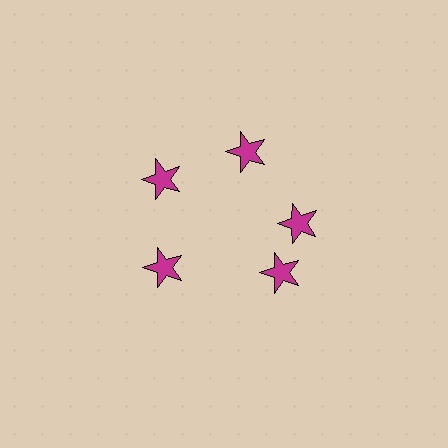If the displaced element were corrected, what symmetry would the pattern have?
It would have 5-fold rotational symmetry — the pattern would map onto itself every 72 degrees.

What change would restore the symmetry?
The symmetry would be restored by rotating it back into even spacing with its neighbors so that all 5 stars sit at equal angles and equal distance from the center.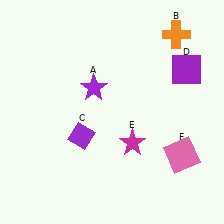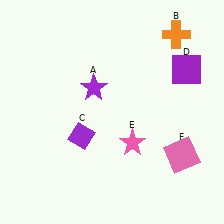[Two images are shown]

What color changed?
The star (E) changed from magenta in Image 1 to pink in Image 2.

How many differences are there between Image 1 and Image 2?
There is 1 difference between the two images.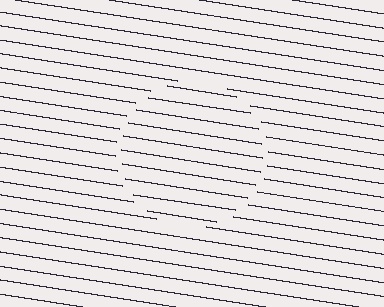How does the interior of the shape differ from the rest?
The interior of the shape contains the same grating, shifted by half a period — the contour is defined by the phase discontinuity where line-ends from the inner and outer gratings abut.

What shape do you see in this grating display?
An illusory circle. The interior of the shape contains the same grating, shifted by half a period — the contour is defined by the phase discontinuity where line-ends from the inner and outer gratings abut.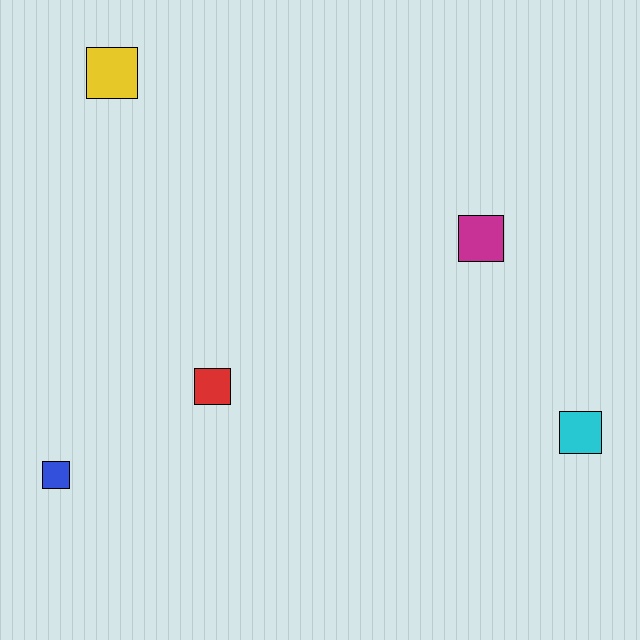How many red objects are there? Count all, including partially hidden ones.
There is 1 red object.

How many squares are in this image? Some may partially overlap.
There are 5 squares.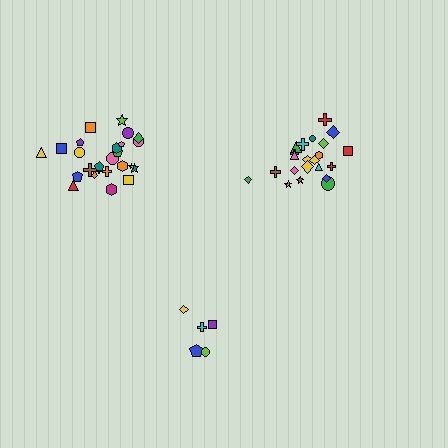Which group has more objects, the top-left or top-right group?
The top-left group.